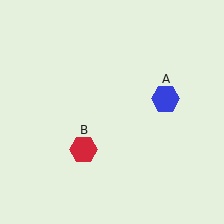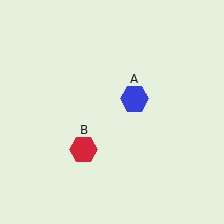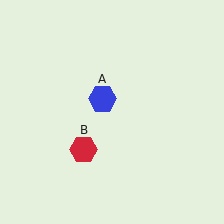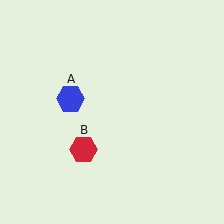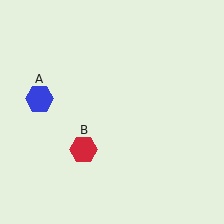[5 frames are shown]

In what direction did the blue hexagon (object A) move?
The blue hexagon (object A) moved left.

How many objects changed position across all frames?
1 object changed position: blue hexagon (object A).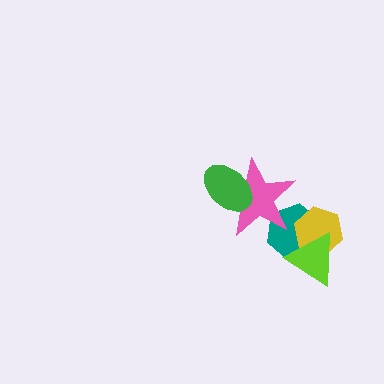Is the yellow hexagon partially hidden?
Yes, it is partially covered by another shape.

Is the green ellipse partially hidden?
No, no other shape covers it.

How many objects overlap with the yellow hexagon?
2 objects overlap with the yellow hexagon.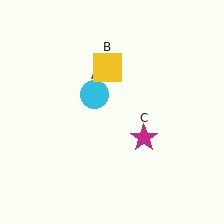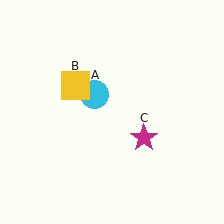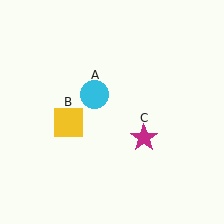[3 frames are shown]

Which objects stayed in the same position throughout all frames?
Cyan circle (object A) and magenta star (object C) remained stationary.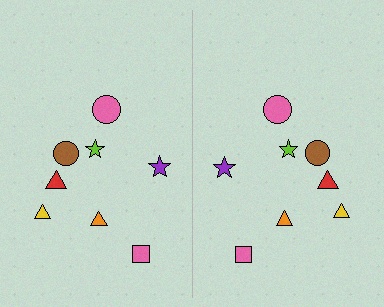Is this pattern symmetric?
Yes, this pattern has bilateral (reflection) symmetry.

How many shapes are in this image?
There are 16 shapes in this image.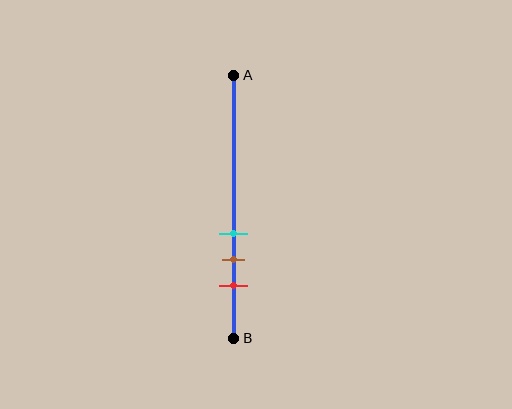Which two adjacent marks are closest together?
The cyan and brown marks are the closest adjacent pair.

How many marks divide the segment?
There are 3 marks dividing the segment.